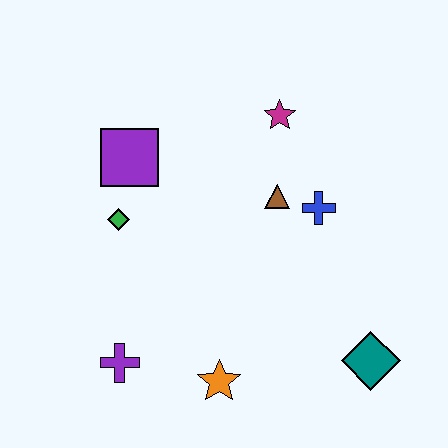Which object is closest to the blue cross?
The brown triangle is closest to the blue cross.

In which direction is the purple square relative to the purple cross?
The purple square is above the purple cross.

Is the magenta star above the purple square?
Yes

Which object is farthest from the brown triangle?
The purple cross is farthest from the brown triangle.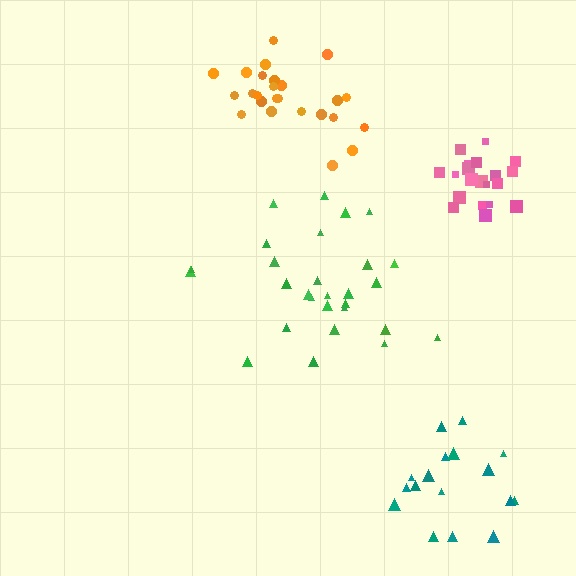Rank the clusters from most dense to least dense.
pink, orange, green, teal.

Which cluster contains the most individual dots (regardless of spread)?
Green (28).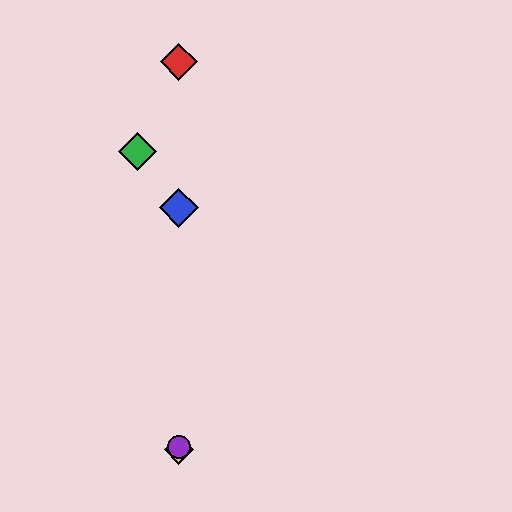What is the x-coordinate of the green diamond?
The green diamond is at x≈138.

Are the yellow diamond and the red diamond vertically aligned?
Yes, both are at x≈179.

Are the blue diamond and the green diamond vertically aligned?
No, the blue diamond is at x≈179 and the green diamond is at x≈138.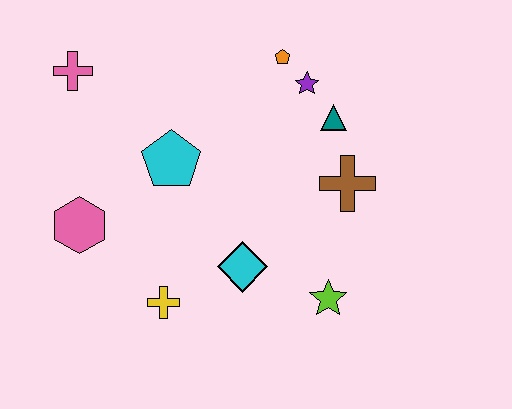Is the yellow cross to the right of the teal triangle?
No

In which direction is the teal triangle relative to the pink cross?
The teal triangle is to the right of the pink cross.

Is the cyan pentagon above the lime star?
Yes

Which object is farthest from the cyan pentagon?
The lime star is farthest from the cyan pentagon.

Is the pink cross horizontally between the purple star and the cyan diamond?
No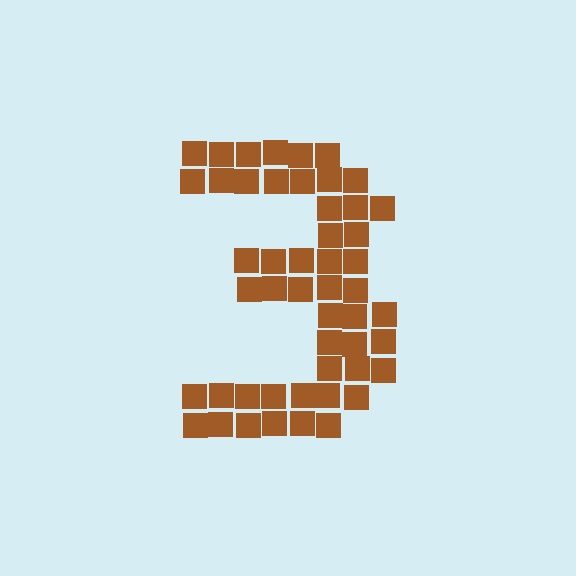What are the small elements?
The small elements are squares.